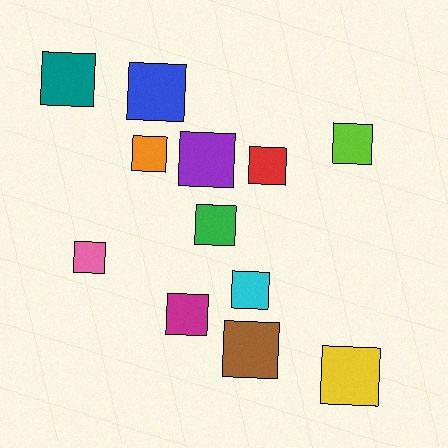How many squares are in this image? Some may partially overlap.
There are 12 squares.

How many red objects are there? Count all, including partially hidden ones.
There is 1 red object.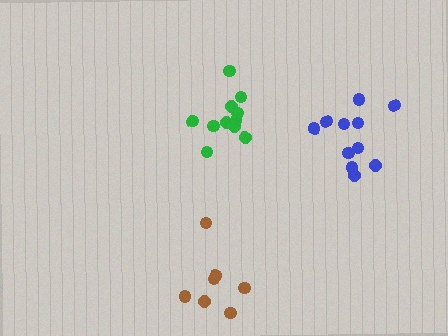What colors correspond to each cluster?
The clusters are colored: green, brown, blue.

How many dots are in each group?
Group 1: 11 dots, Group 2: 7 dots, Group 3: 11 dots (29 total).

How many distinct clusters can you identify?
There are 3 distinct clusters.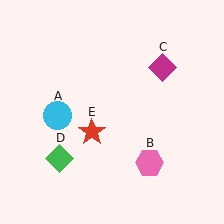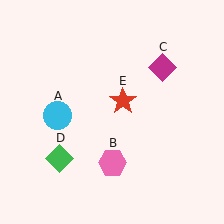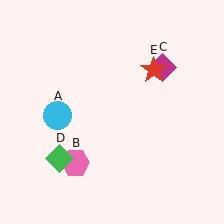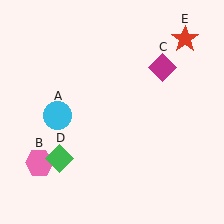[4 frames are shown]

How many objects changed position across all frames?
2 objects changed position: pink hexagon (object B), red star (object E).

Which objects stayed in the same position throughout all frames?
Cyan circle (object A) and magenta diamond (object C) and green diamond (object D) remained stationary.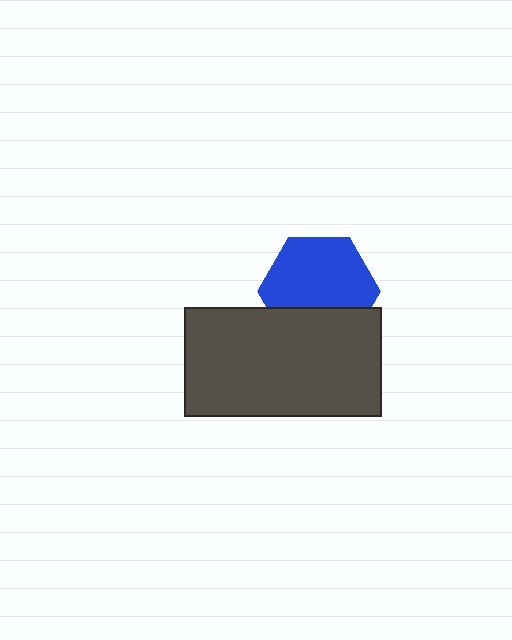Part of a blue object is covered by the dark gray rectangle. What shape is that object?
It is a hexagon.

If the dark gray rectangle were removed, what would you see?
You would see the complete blue hexagon.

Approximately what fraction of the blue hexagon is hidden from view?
Roughly 32% of the blue hexagon is hidden behind the dark gray rectangle.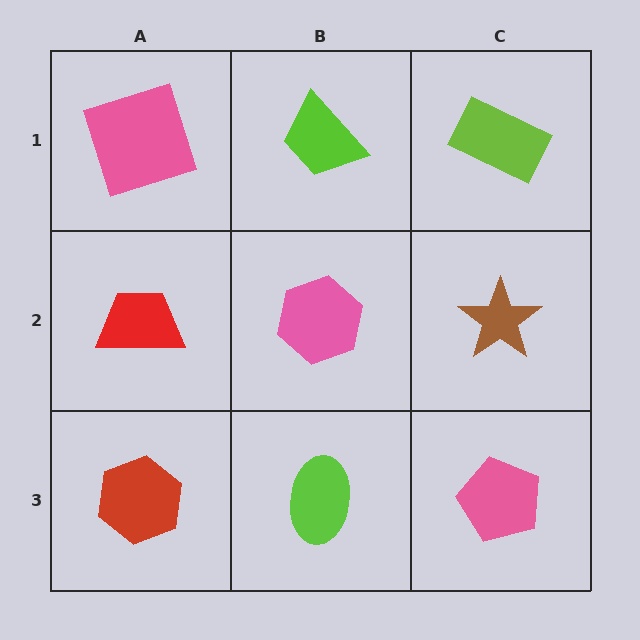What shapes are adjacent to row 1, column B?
A pink hexagon (row 2, column B), a pink square (row 1, column A), a lime rectangle (row 1, column C).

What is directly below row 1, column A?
A red trapezoid.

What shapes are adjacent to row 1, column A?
A red trapezoid (row 2, column A), a lime trapezoid (row 1, column B).